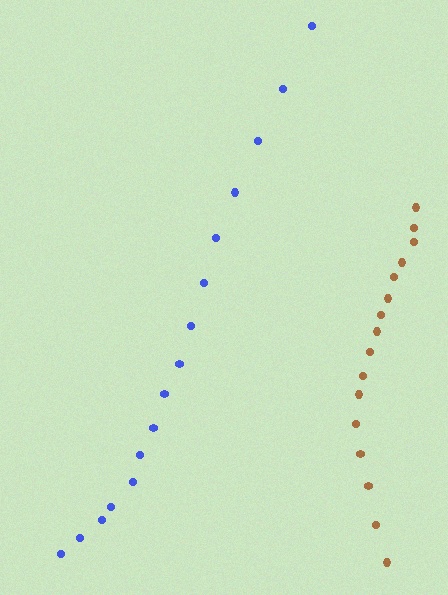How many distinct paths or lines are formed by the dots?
There are 2 distinct paths.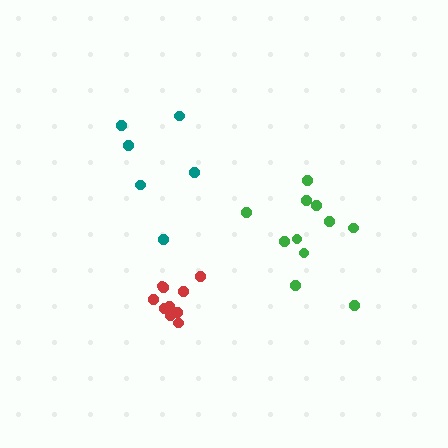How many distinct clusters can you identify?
There are 3 distinct clusters.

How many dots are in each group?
Group 1: 6 dots, Group 2: 11 dots, Group 3: 10 dots (27 total).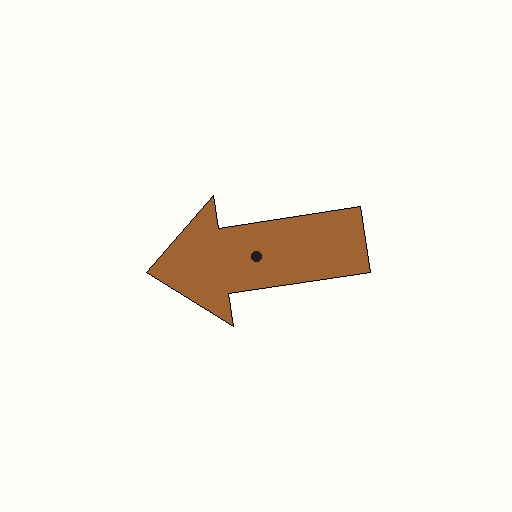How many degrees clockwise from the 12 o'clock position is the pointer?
Approximately 261 degrees.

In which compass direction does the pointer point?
West.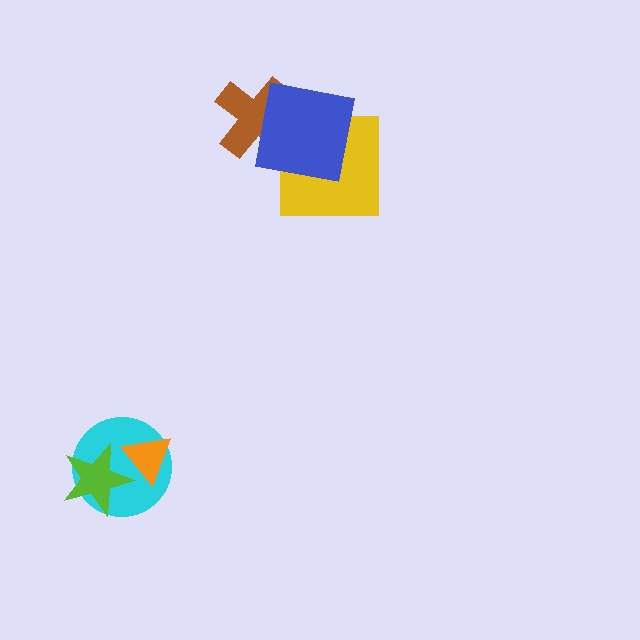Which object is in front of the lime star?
The orange triangle is in front of the lime star.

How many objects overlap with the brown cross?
1 object overlaps with the brown cross.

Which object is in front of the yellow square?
The blue square is in front of the yellow square.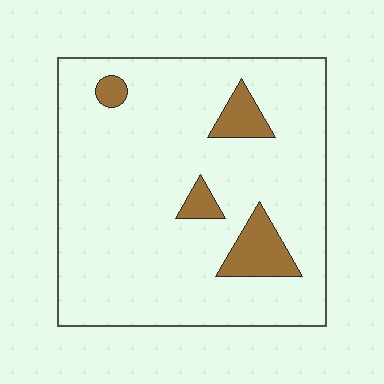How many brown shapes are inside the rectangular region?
4.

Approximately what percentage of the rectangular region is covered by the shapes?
Approximately 10%.